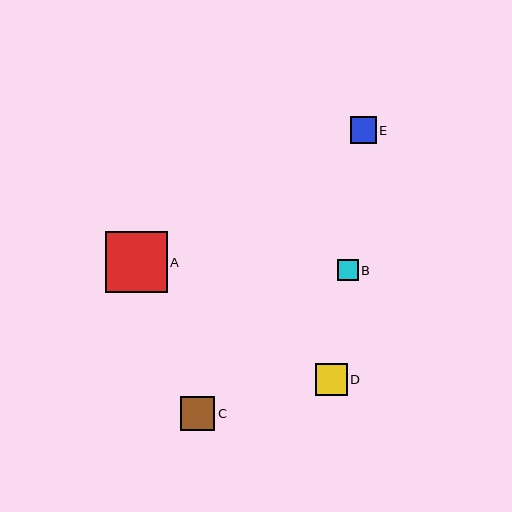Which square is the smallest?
Square B is the smallest with a size of approximately 21 pixels.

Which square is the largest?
Square A is the largest with a size of approximately 61 pixels.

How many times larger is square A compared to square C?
Square A is approximately 1.8 times the size of square C.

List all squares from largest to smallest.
From largest to smallest: A, C, D, E, B.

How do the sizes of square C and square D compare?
Square C and square D are approximately the same size.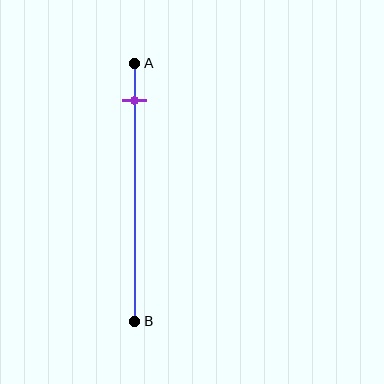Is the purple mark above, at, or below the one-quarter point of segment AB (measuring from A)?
The purple mark is above the one-quarter point of segment AB.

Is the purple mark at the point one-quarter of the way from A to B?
No, the mark is at about 15% from A, not at the 25% one-quarter point.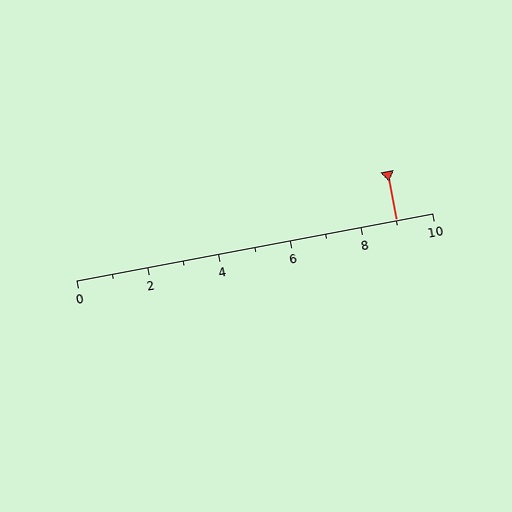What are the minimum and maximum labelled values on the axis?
The axis runs from 0 to 10.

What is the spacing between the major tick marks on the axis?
The major ticks are spaced 2 apart.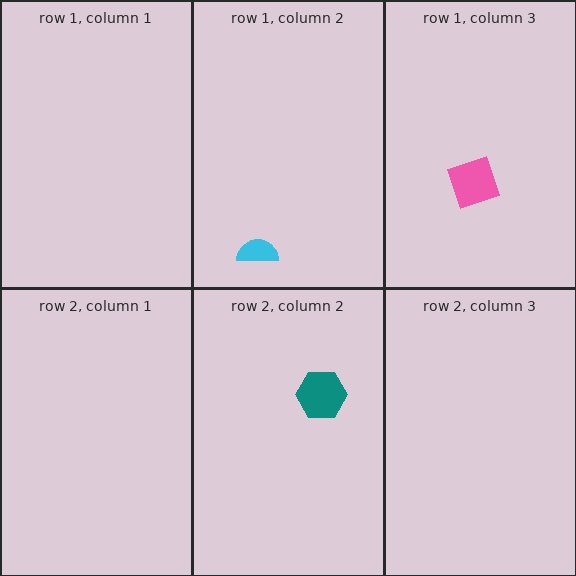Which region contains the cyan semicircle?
The row 1, column 2 region.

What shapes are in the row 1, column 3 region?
The pink square.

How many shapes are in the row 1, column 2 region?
1.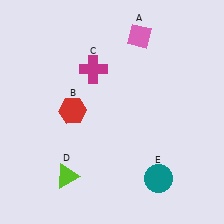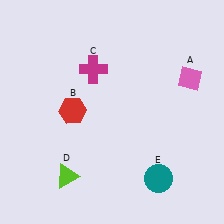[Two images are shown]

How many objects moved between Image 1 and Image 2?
1 object moved between the two images.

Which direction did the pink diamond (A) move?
The pink diamond (A) moved right.